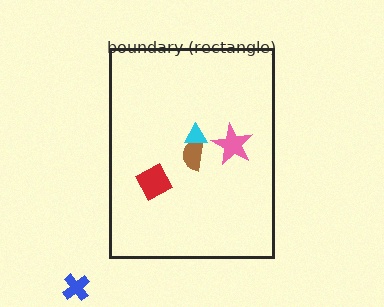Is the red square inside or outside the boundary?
Inside.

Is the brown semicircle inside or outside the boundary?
Inside.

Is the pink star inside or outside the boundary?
Inside.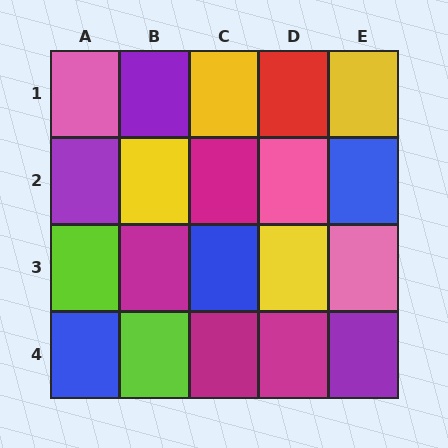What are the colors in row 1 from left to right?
Pink, purple, yellow, red, yellow.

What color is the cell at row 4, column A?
Blue.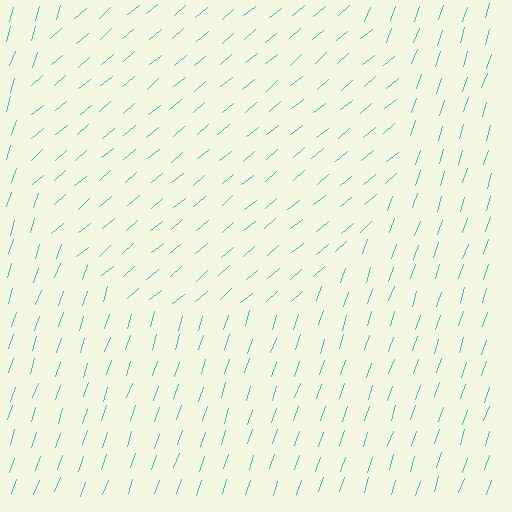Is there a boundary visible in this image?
Yes, there is a texture boundary formed by a change in line orientation.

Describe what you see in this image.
The image is filled with small cyan line segments. A circle region in the image has lines oriented differently from the surrounding lines, creating a visible texture boundary.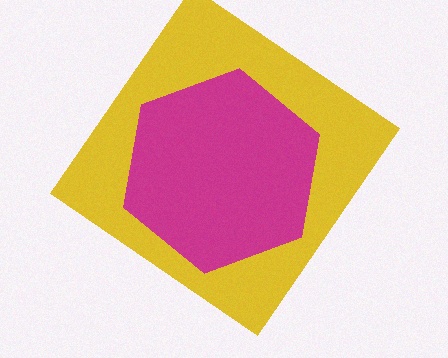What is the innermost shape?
The magenta hexagon.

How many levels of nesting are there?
2.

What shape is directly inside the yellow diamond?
The magenta hexagon.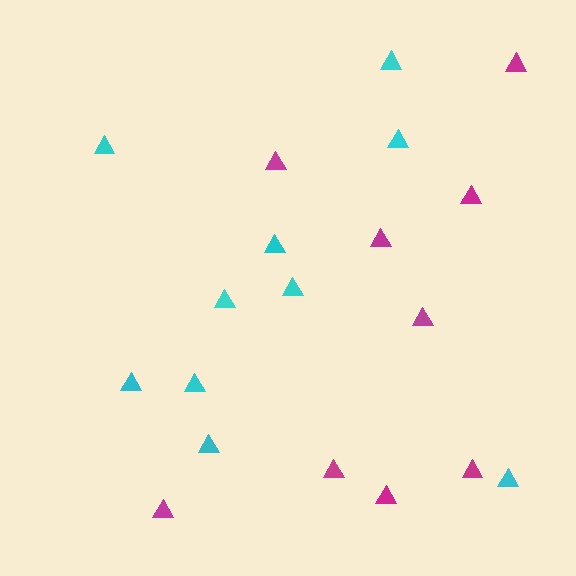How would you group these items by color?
There are 2 groups: one group of cyan triangles (10) and one group of magenta triangles (9).